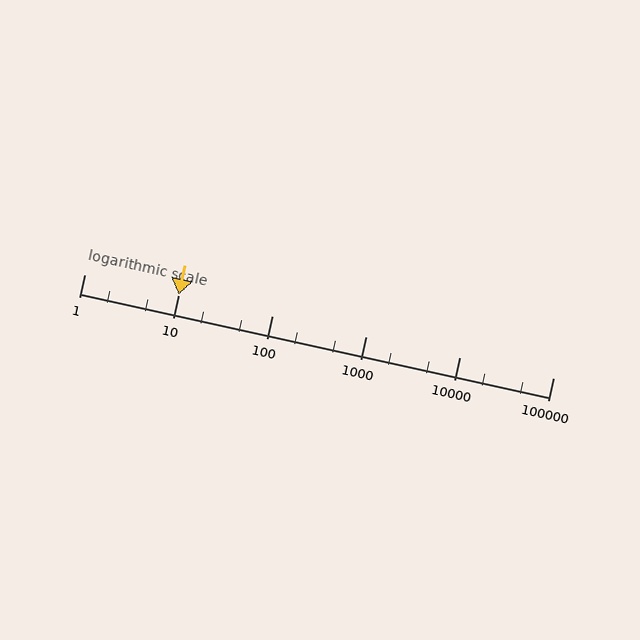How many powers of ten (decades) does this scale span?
The scale spans 5 decades, from 1 to 100000.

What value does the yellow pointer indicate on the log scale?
The pointer indicates approximately 10.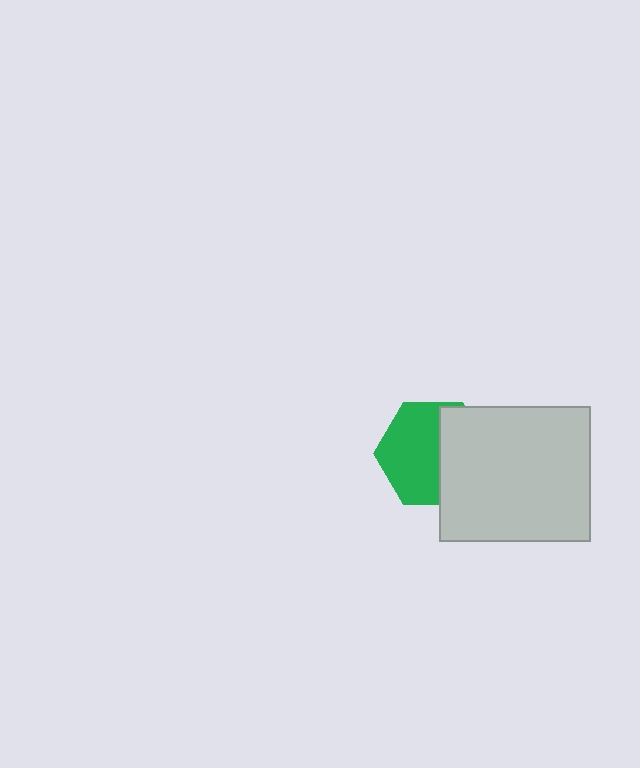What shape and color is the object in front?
The object in front is a light gray rectangle.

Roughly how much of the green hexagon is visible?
About half of it is visible (roughly 59%).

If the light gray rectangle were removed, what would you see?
You would see the complete green hexagon.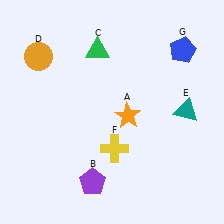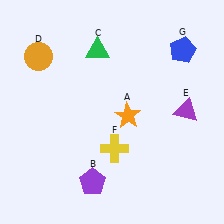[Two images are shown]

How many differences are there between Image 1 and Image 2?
There is 1 difference between the two images.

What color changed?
The triangle (E) changed from teal in Image 1 to purple in Image 2.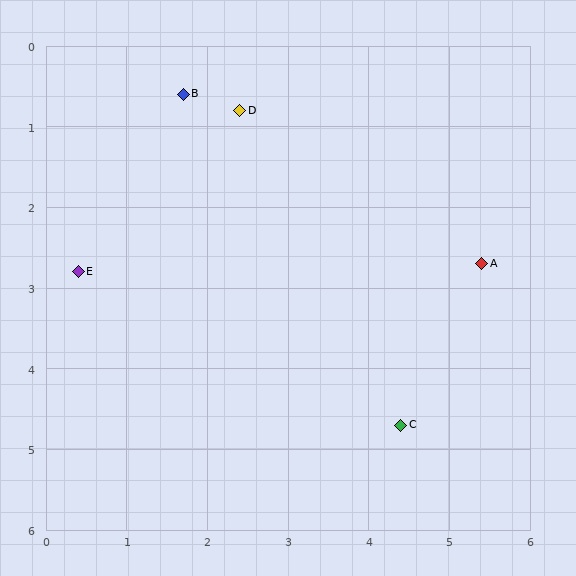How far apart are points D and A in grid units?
Points D and A are about 3.6 grid units apart.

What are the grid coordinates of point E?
Point E is at approximately (0.4, 2.8).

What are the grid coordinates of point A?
Point A is at approximately (5.4, 2.7).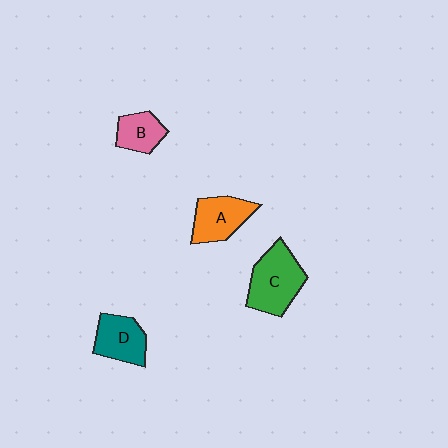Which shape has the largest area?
Shape C (green).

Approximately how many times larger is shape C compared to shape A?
Approximately 1.3 times.